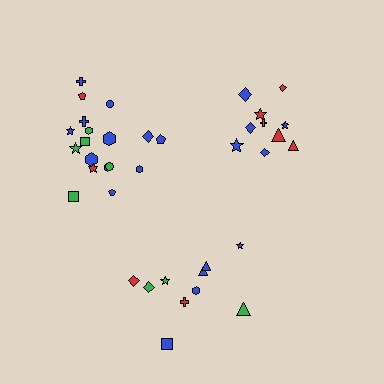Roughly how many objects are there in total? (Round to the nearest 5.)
Roughly 40 objects in total.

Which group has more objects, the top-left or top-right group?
The top-left group.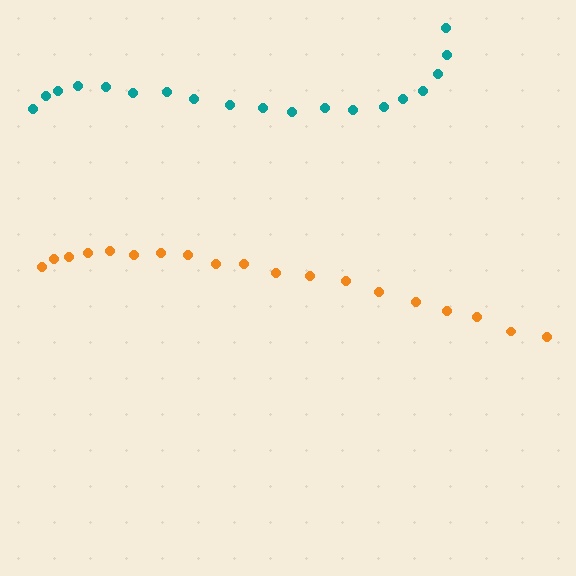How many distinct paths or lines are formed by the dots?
There are 2 distinct paths.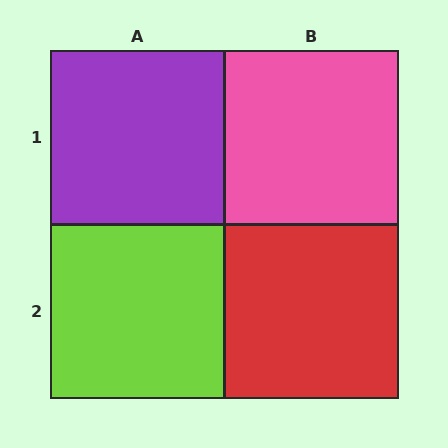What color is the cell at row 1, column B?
Pink.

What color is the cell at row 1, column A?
Purple.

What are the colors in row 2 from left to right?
Lime, red.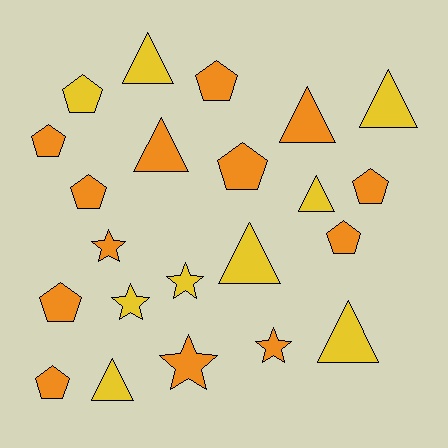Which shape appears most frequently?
Pentagon, with 9 objects.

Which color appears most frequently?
Orange, with 13 objects.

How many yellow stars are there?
There are 2 yellow stars.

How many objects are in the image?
There are 22 objects.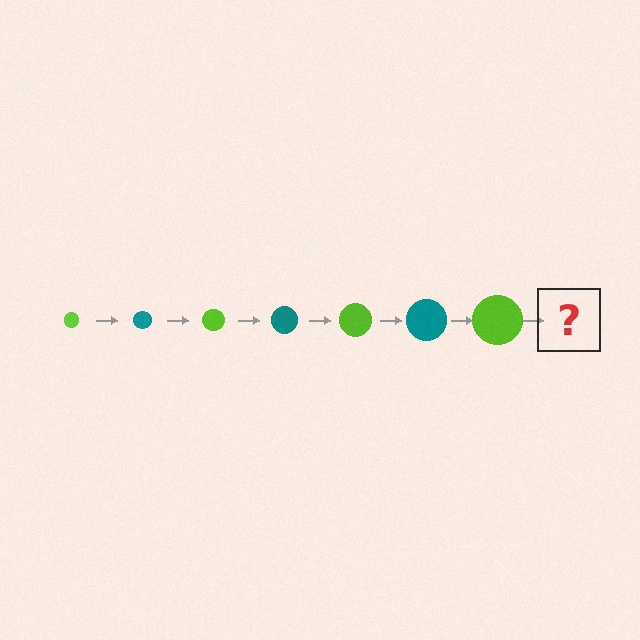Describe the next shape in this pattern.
It should be a teal circle, larger than the previous one.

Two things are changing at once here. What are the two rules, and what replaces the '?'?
The two rules are that the circle grows larger each step and the color cycles through lime and teal. The '?' should be a teal circle, larger than the previous one.